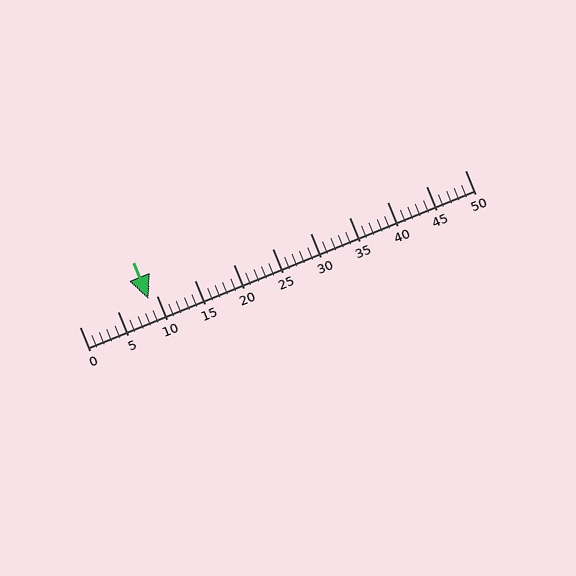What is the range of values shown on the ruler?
The ruler shows values from 0 to 50.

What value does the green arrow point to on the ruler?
The green arrow points to approximately 9.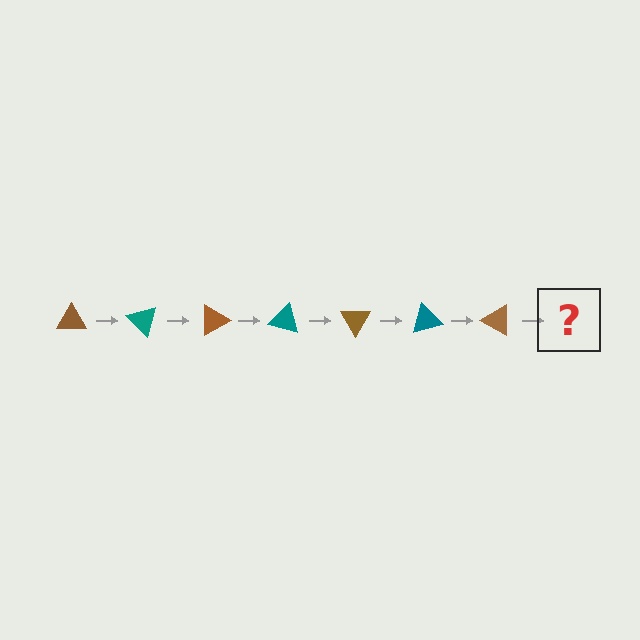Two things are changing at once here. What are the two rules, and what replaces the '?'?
The two rules are that it rotates 45 degrees each step and the color cycles through brown and teal. The '?' should be a teal triangle, rotated 315 degrees from the start.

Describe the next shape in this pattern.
It should be a teal triangle, rotated 315 degrees from the start.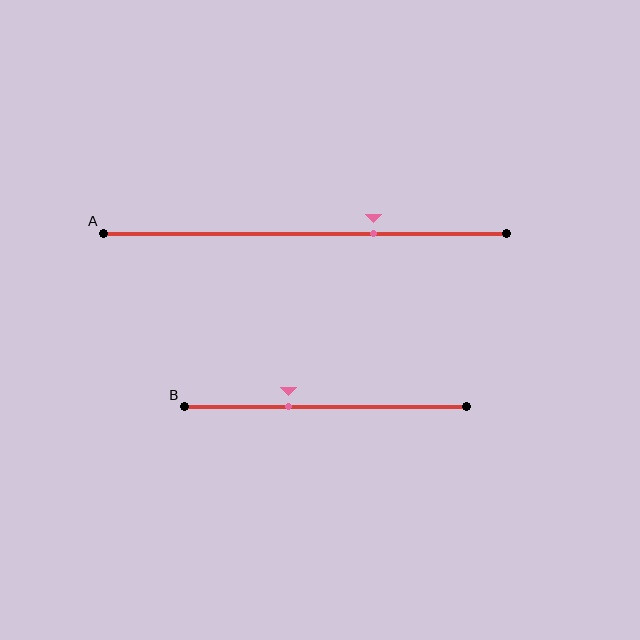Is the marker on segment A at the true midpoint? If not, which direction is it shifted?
No, the marker on segment A is shifted to the right by about 17% of the segment length.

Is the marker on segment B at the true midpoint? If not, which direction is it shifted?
No, the marker on segment B is shifted to the left by about 13% of the segment length.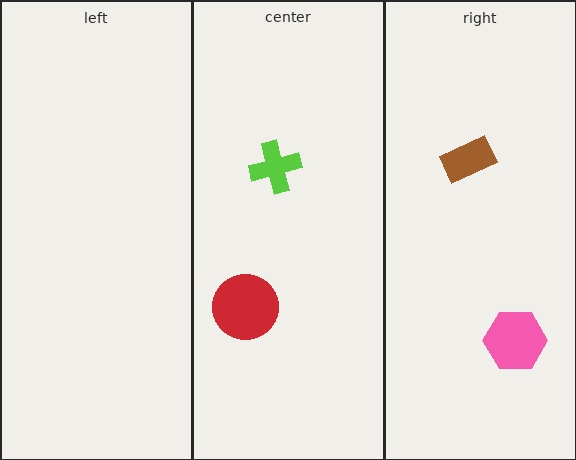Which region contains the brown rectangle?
The right region.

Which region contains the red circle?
The center region.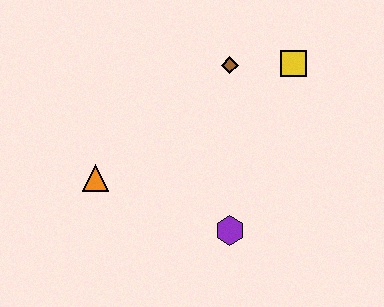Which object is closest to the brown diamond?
The yellow square is closest to the brown diamond.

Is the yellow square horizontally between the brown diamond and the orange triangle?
No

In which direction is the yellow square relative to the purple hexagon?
The yellow square is above the purple hexagon.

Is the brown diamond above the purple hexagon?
Yes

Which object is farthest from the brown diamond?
The orange triangle is farthest from the brown diamond.